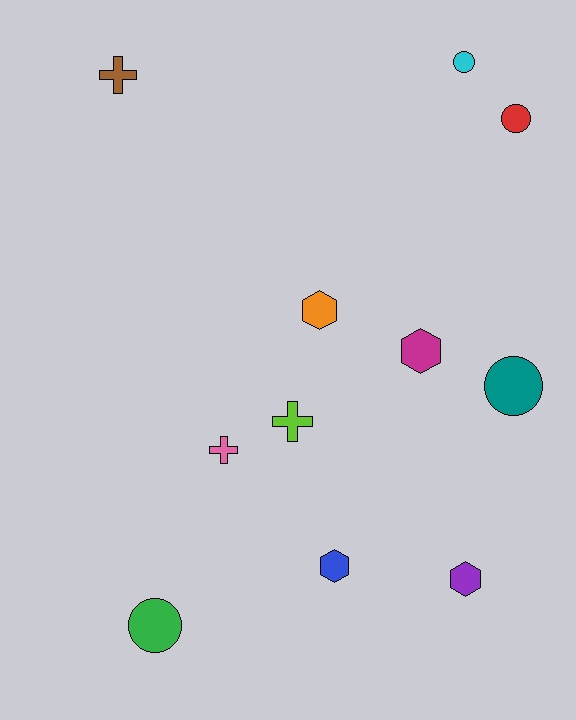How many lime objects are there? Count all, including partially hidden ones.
There is 1 lime object.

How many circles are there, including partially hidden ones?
There are 4 circles.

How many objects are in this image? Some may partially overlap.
There are 11 objects.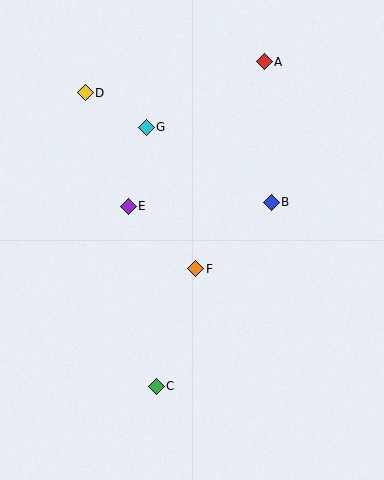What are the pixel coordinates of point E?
Point E is at (128, 206).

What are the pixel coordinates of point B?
Point B is at (271, 202).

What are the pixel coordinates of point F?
Point F is at (196, 269).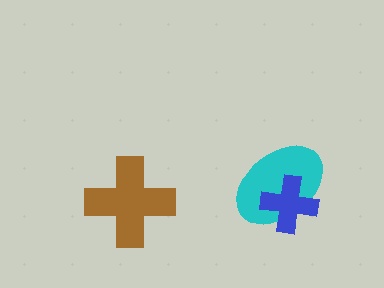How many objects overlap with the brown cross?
0 objects overlap with the brown cross.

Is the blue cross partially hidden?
No, no other shape covers it.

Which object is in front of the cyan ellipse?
The blue cross is in front of the cyan ellipse.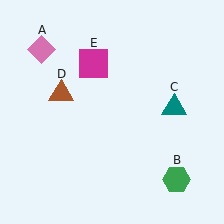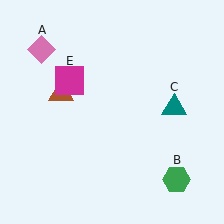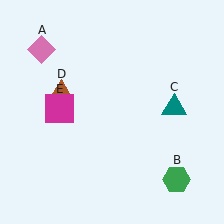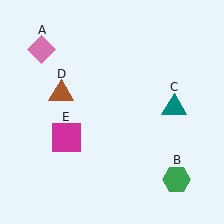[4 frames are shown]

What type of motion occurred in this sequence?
The magenta square (object E) rotated counterclockwise around the center of the scene.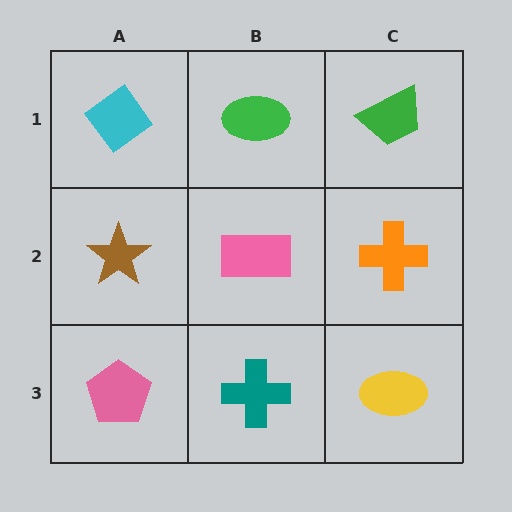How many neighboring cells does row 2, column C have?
3.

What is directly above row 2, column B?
A green ellipse.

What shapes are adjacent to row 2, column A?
A cyan diamond (row 1, column A), a pink pentagon (row 3, column A), a pink rectangle (row 2, column B).